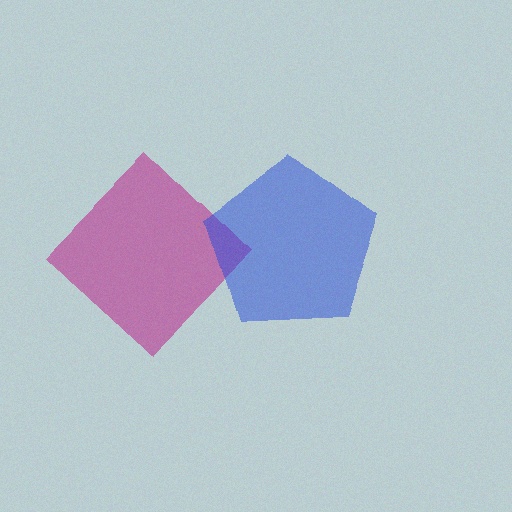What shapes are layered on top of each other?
The layered shapes are: a magenta diamond, a blue pentagon.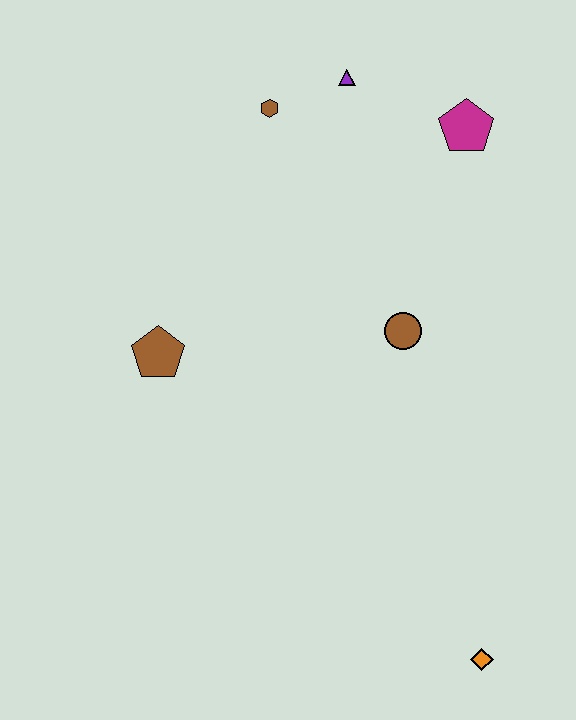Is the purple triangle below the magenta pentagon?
No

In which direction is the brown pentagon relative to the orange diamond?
The brown pentagon is to the left of the orange diamond.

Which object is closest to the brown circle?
The magenta pentagon is closest to the brown circle.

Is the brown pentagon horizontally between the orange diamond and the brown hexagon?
No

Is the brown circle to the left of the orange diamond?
Yes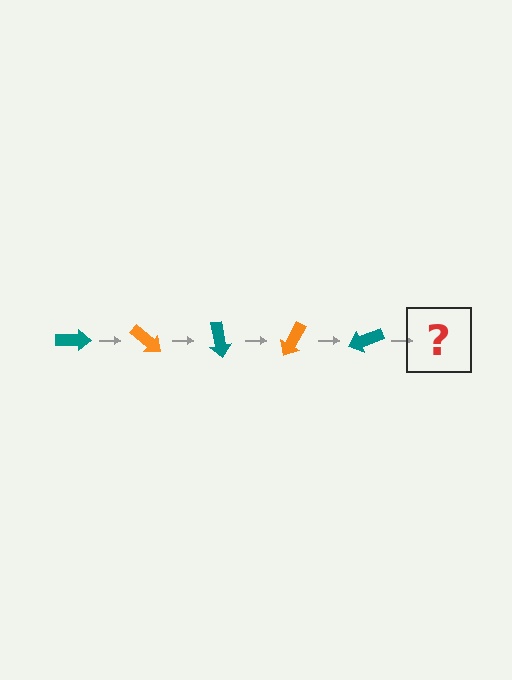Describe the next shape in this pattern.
It should be an orange arrow, rotated 200 degrees from the start.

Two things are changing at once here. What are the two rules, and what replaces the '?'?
The two rules are that it rotates 40 degrees each step and the color cycles through teal and orange. The '?' should be an orange arrow, rotated 200 degrees from the start.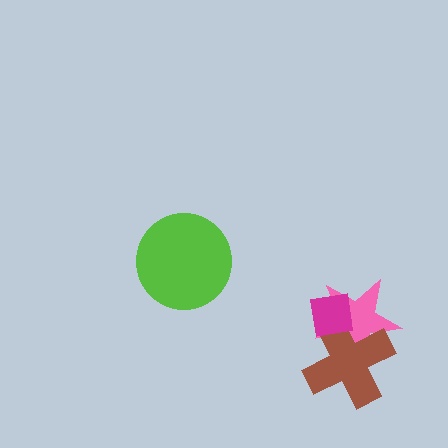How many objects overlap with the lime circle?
0 objects overlap with the lime circle.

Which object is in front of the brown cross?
The magenta square is in front of the brown cross.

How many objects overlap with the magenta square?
2 objects overlap with the magenta square.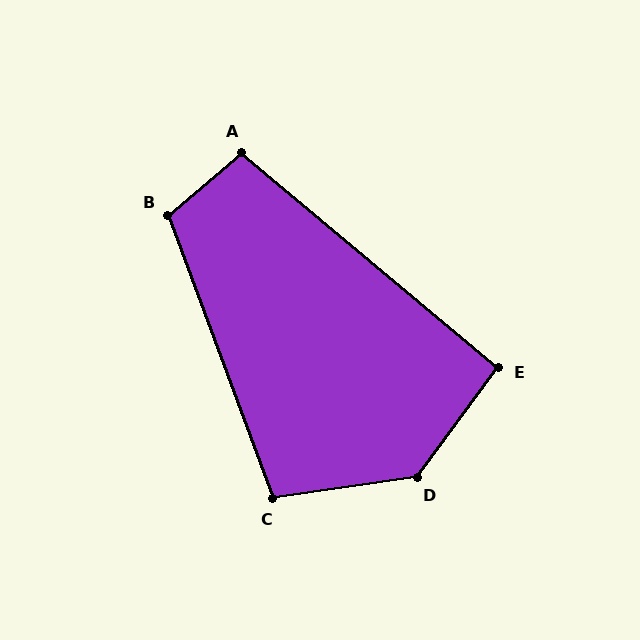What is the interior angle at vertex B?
Approximately 110 degrees (obtuse).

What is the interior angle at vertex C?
Approximately 102 degrees (obtuse).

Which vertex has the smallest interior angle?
E, at approximately 93 degrees.